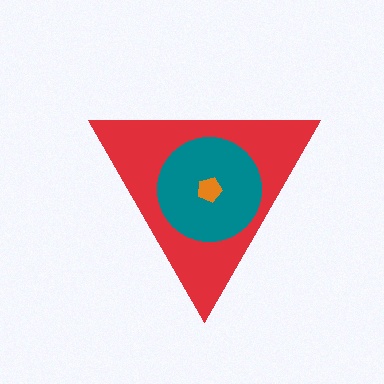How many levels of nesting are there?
3.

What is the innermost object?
The orange pentagon.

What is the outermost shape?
The red triangle.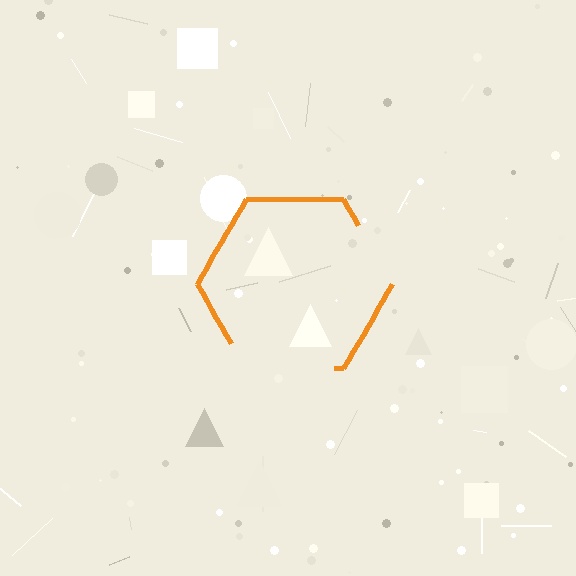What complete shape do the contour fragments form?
The contour fragments form a hexagon.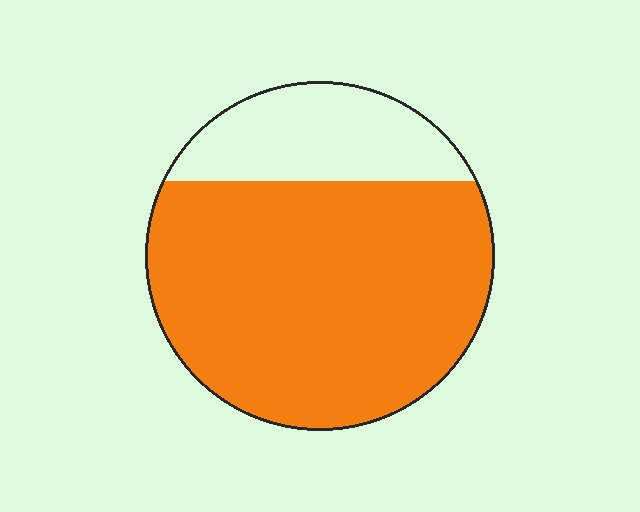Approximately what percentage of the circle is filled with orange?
Approximately 75%.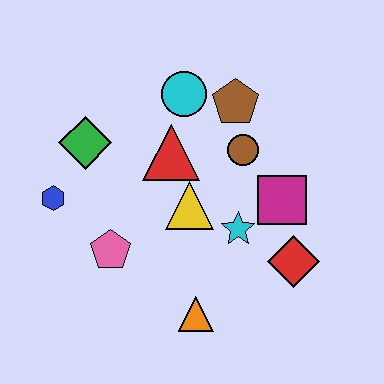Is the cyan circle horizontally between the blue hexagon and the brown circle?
Yes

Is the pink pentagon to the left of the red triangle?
Yes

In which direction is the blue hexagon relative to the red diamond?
The blue hexagon is to the left of the red diamond.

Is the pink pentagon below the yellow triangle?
Yes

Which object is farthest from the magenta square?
The blue hexagon is farthest from the magenta square.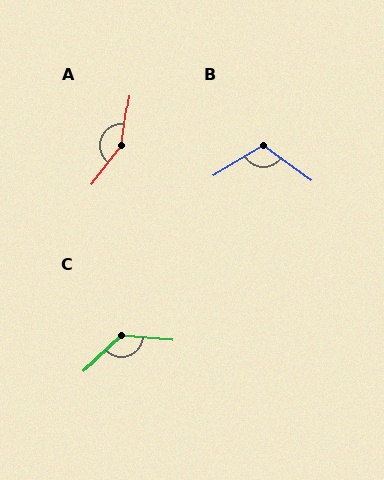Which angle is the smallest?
B, at approximately 112 degrees.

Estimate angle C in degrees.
Approximately 132 degrees.